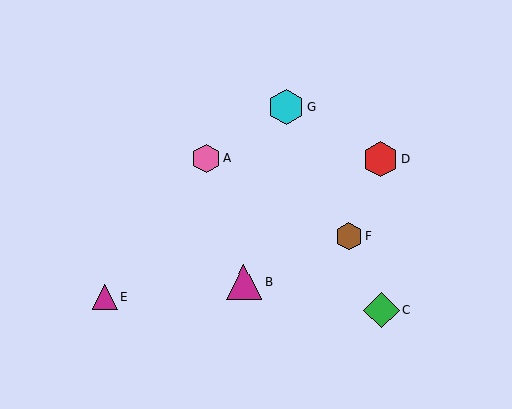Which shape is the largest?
The green diamond (labeled C) is the largest.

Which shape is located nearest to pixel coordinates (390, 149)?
The red hexagon (labeled D) at (380, 159) is nearest to that location.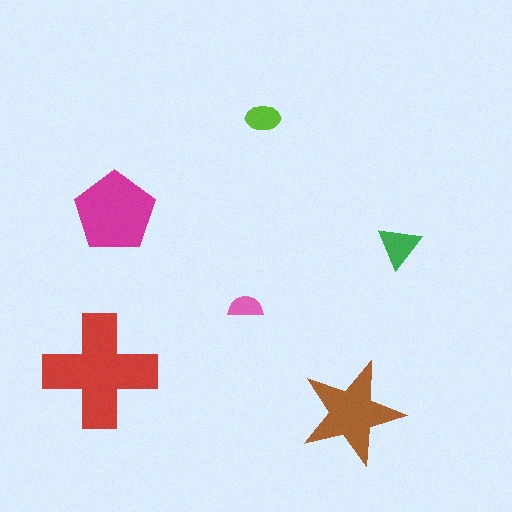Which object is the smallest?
The pink semicircle.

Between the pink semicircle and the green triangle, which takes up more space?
The green triangle.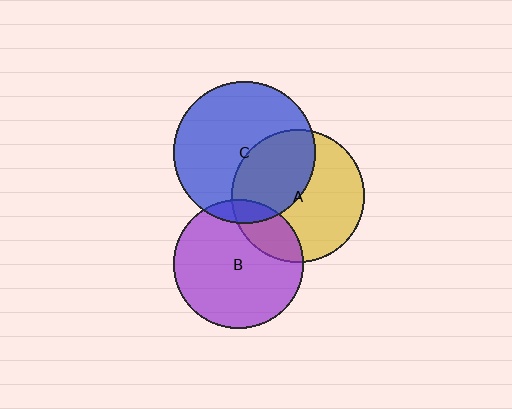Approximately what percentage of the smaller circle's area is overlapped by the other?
Approximately 20%.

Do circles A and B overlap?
Yes.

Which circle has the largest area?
Circle C (blue).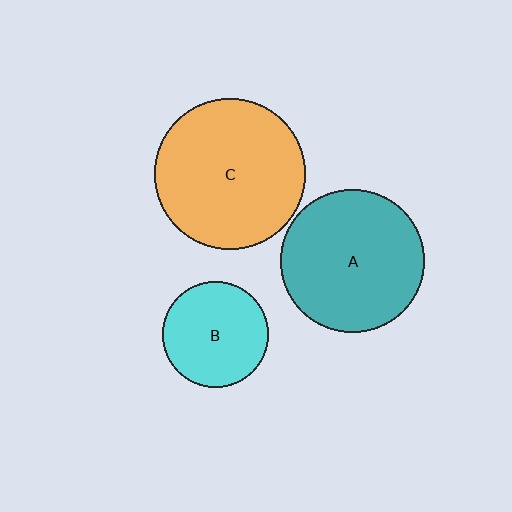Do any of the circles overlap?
No, none of the circles overlap.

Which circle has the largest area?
Circle C (orange).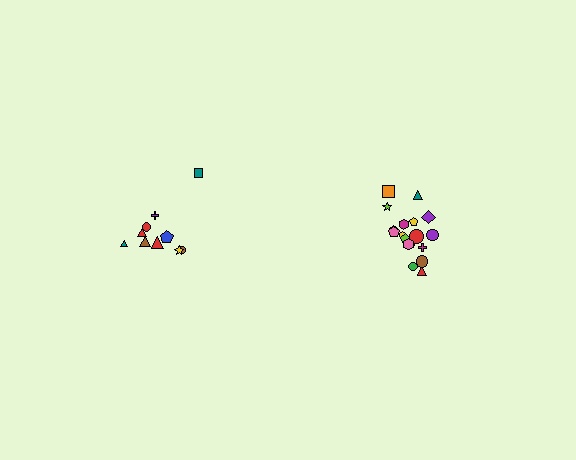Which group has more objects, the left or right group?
The right group.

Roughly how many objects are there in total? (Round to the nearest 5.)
Roughly 30 objects in total.